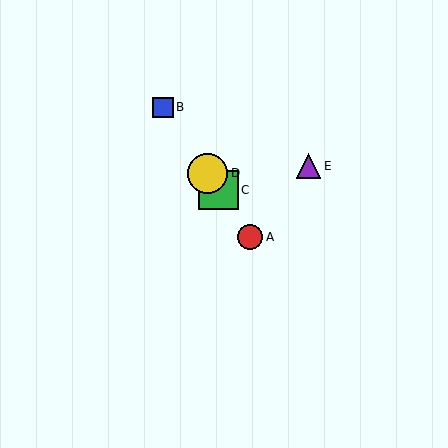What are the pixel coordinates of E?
Object E is at (309, 166).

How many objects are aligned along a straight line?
4 objects (A, B, C, D) are aligned along a straight line.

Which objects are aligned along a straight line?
Objects A, B, C, D are aligned along a straight line.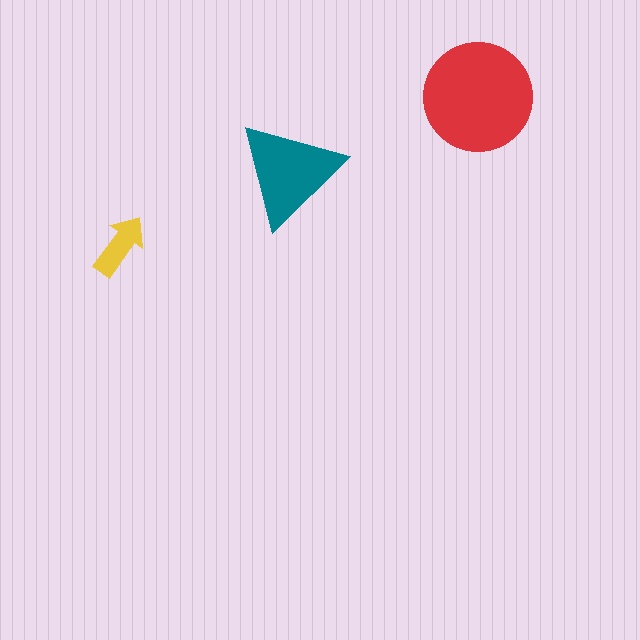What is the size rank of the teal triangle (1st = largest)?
2nd.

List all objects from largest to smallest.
The red circle, the teal triangle, the yellow arrow.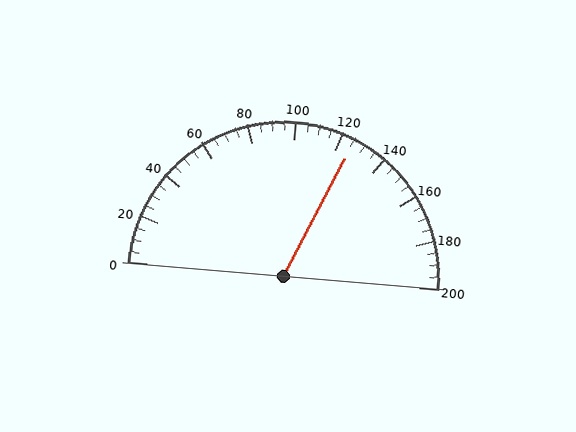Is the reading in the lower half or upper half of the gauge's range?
The reading is in the upper half of the range (0 to 200).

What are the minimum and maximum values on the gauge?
The gauge ranges from 0 to 200.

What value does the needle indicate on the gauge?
The needle indicates approximately 125.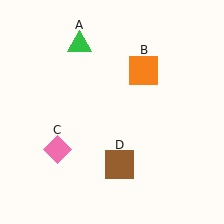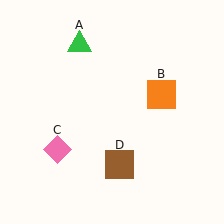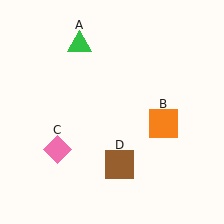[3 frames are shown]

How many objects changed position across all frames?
1 object changed position: orange square (object B).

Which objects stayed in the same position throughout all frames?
Green triangle (object A) and pink diamond (object C) and brown square (object D) remained stationary.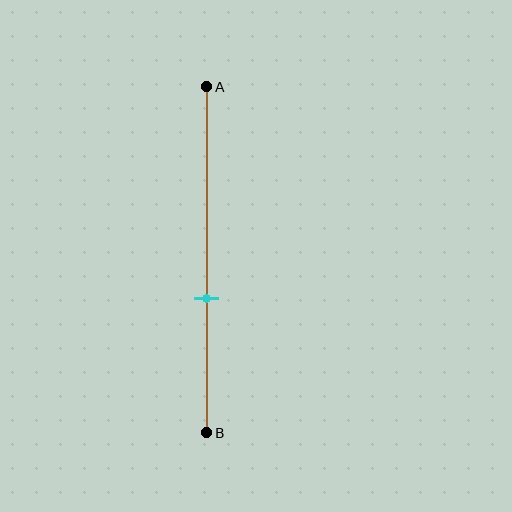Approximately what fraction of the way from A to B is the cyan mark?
The cyan mark is approximately 60% of the way from A to B.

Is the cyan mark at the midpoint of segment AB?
No, the mark is at about 60% from A, not at the 50% midpoint.